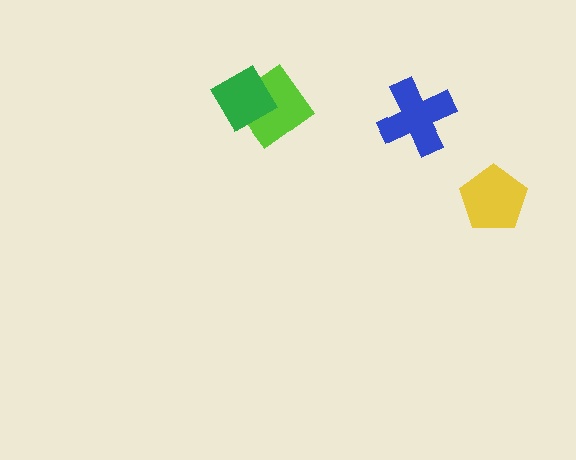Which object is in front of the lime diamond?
The green diamond is in front of the lime diamond.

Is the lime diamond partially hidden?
Yes, it is partially covered by another shape.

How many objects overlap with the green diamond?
1 object overlaps with the green diamond.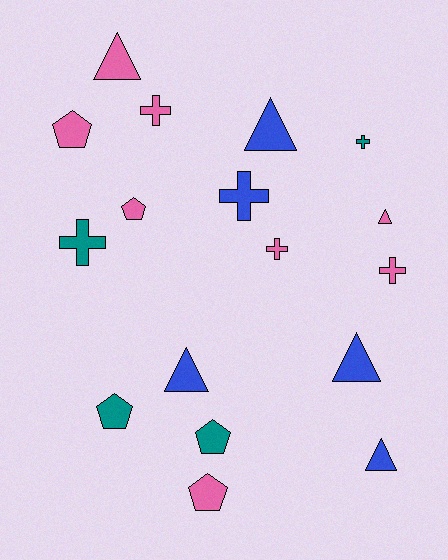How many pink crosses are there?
There are 3 pink crosses.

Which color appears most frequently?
Pink, with 8 objects.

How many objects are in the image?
There are 17 objects.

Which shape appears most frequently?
Triangle, with 6 objects.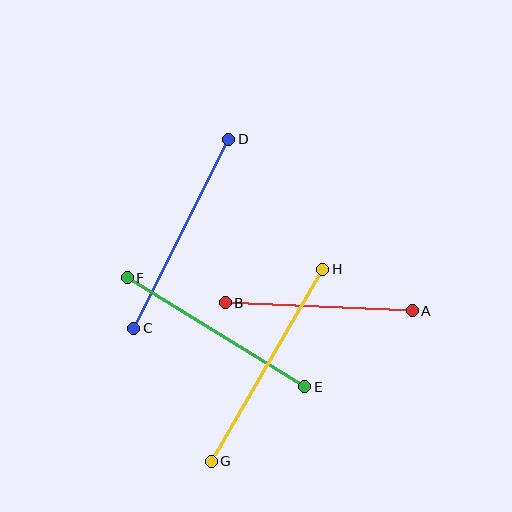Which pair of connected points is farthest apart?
Points G and H are farthest apart.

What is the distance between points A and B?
The distance is approximately 187 pixels.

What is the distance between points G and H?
The distance is approximately 222 pixels.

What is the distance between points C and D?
The distance is approximately 212 pixels.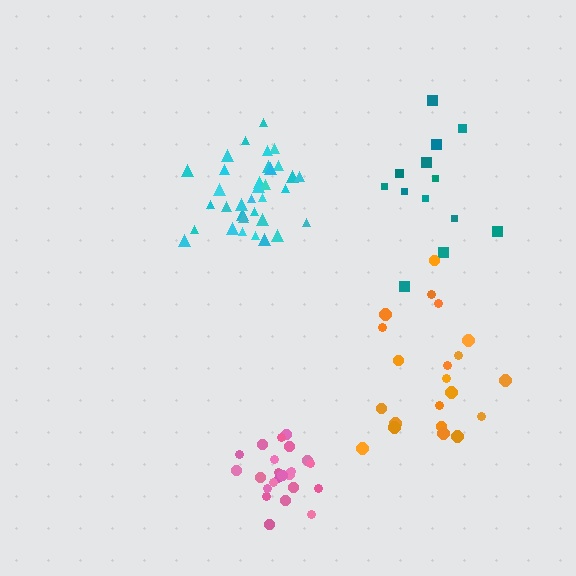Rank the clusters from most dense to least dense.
cyan, pink, orange, teal.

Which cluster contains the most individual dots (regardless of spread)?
Cyan (34).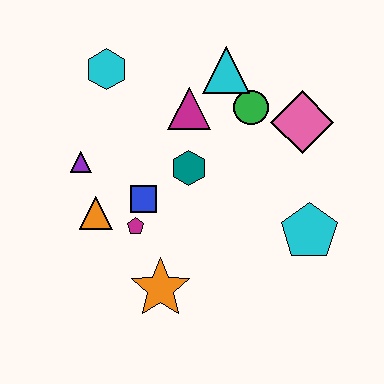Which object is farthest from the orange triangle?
The pink diamond is farthest from the orange triangle.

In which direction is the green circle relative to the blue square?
The green circle is to the right of the blue square.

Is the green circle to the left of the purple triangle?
No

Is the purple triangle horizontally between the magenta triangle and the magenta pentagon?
No